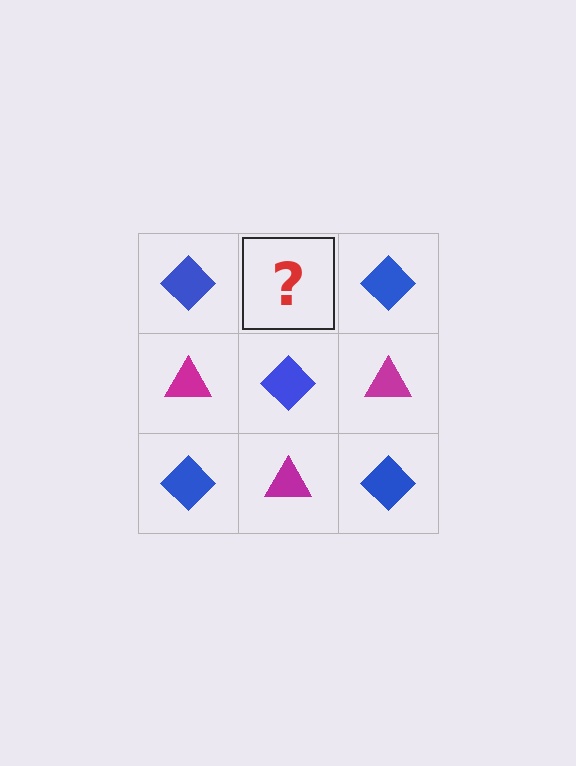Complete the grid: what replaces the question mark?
The question mark should be replaced with a magenta triangle.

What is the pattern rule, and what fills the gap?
The rule is that it alternates blue diamond and magenta triangle in a checkerboard pattern. The gap should be filled with a magenta triangle.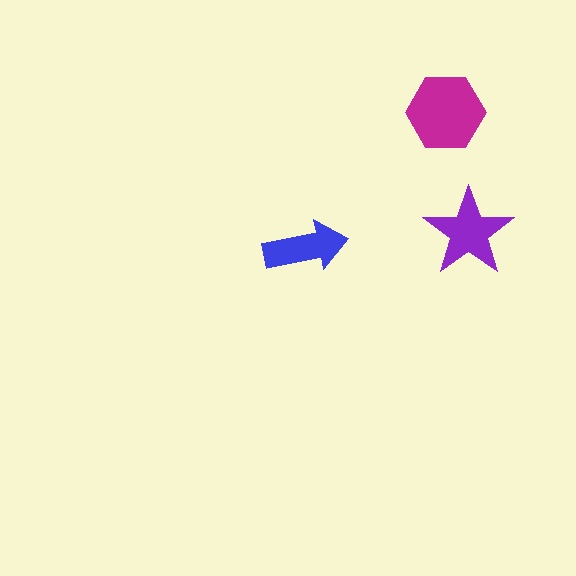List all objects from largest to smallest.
The magenta hexagon, the purple star, the blue arrow.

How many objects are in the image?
There are 3 objects in the image.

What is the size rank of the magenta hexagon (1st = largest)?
1st.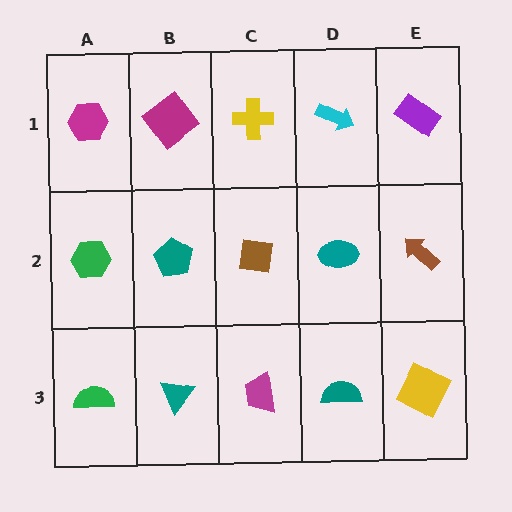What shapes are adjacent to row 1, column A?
A green hexagon (row 2, column A), a magenta diamond (row 1, column B).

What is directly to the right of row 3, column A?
A teal triangle.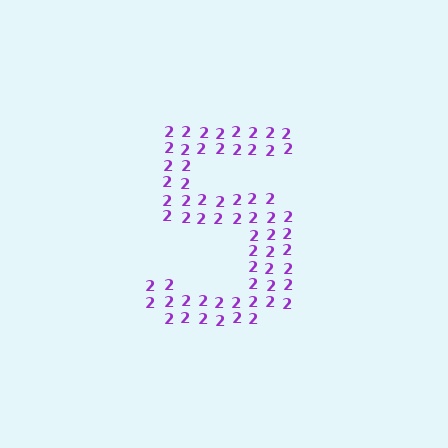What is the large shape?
The large shape is the digit 5.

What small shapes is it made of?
It is made of small digit 2's.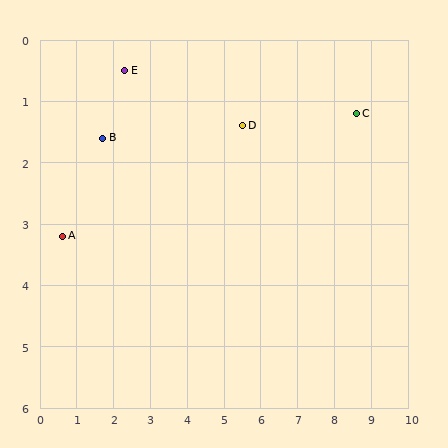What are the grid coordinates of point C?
Point C is at approximately (8.6, 1.2).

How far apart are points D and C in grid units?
Points D and C are about 3.1 grid units apart.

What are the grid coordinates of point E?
Point E is at approximately (2.3, 0.5).